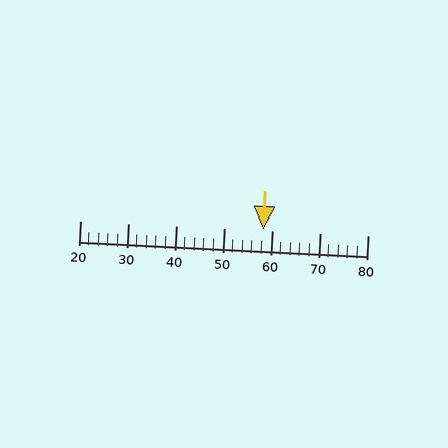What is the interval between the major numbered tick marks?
The major tick marks are spaced 10 units apart.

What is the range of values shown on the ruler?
The ruler shows values from 20 to 80.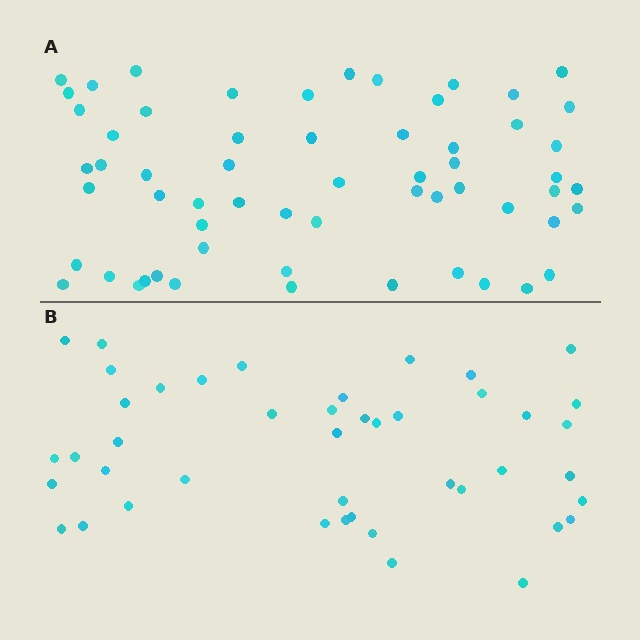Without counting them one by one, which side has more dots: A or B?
Region A (the top region) has more dots.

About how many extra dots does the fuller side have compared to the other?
Region A has approximately 15 more dots than region B.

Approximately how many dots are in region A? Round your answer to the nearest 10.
About 60 dots.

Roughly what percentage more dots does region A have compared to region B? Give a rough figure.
About 35% more.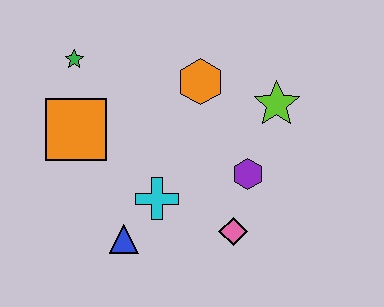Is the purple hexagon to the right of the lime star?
No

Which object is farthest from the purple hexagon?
The green star is farthest from the purple hexagon.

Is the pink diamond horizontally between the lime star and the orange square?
Yes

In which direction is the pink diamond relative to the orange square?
The pink diamond is to the right of the orange square.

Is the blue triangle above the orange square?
No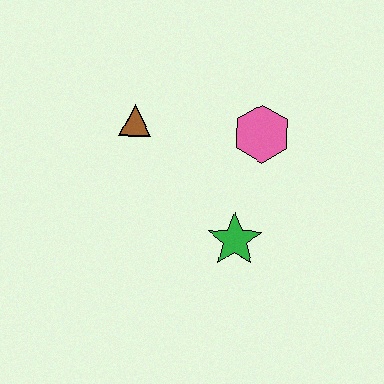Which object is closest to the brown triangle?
The pink hexagon is closest to the brown triangle.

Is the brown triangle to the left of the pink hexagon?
Yes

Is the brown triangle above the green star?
Yes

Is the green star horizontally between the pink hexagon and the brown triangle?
Yes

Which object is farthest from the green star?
The brown triangle is farthest from the green star.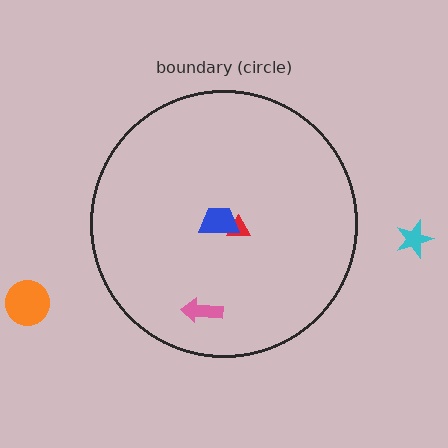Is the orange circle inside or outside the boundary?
Outside.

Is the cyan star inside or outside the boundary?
Outside.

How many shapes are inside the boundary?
3 inside, 2 outside.